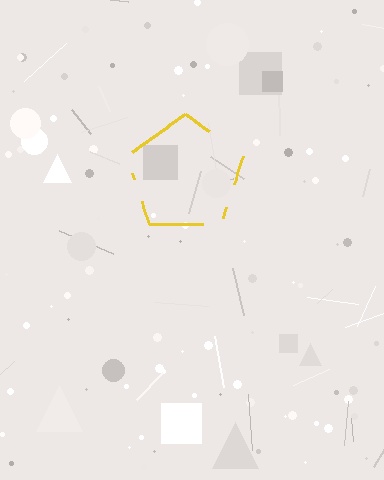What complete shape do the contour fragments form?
The contour fragments form a pentagon.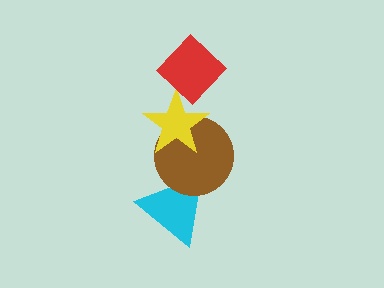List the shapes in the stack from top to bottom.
From top to bottom: the red diamond, the yellow star, the brown circle, the cyan triangle.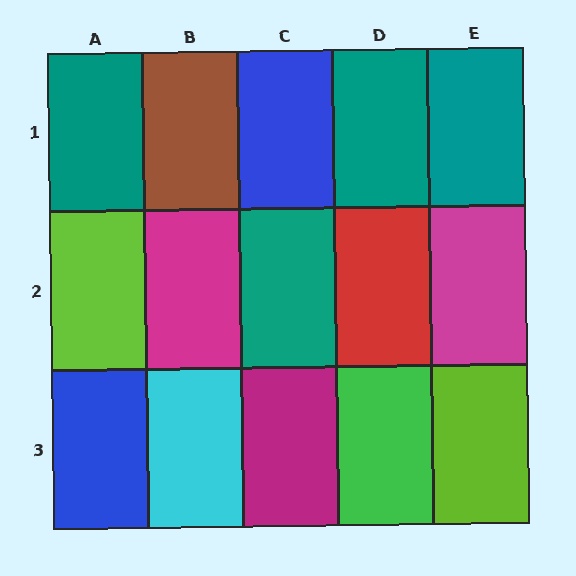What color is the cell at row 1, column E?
Teal.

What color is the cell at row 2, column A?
Lime.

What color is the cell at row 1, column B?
Brown.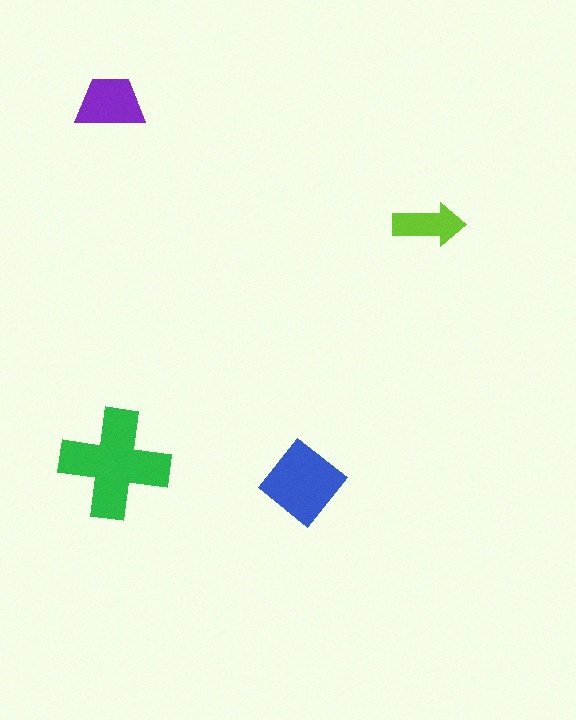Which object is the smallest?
The lime arrow.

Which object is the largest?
The green cross.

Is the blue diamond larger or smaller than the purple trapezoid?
Larger.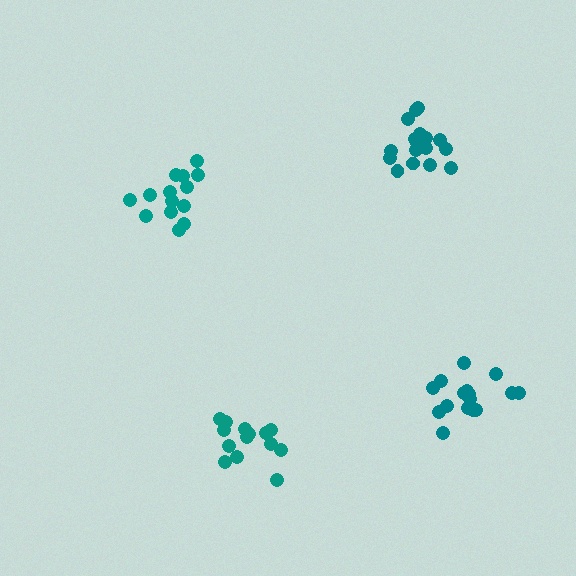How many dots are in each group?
Group 1: 18 dots, Group 2: 14 dots, Group 3: 16 dots, Group 4: 14 dots (62 total).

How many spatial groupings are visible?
There are 4 spatial groupings.